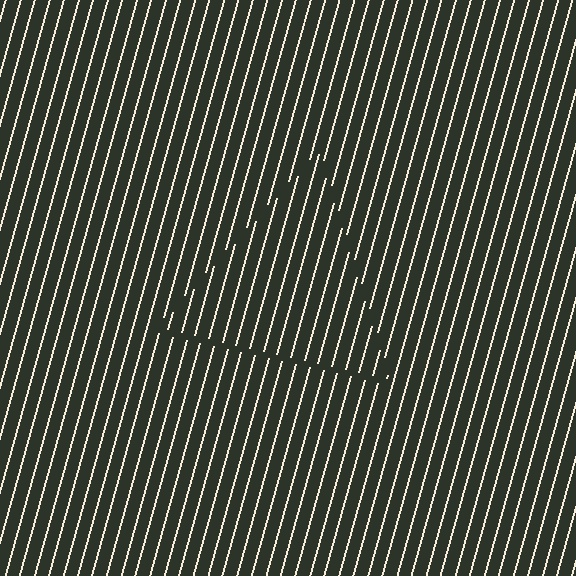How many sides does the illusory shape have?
3 sides — the line-ends trace a triangle.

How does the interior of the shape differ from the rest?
The interior of the shape contains the same grating, shifted by half a period — the contour is defined by the phase discontinuity where line-ends from the inner and outer gratings abut.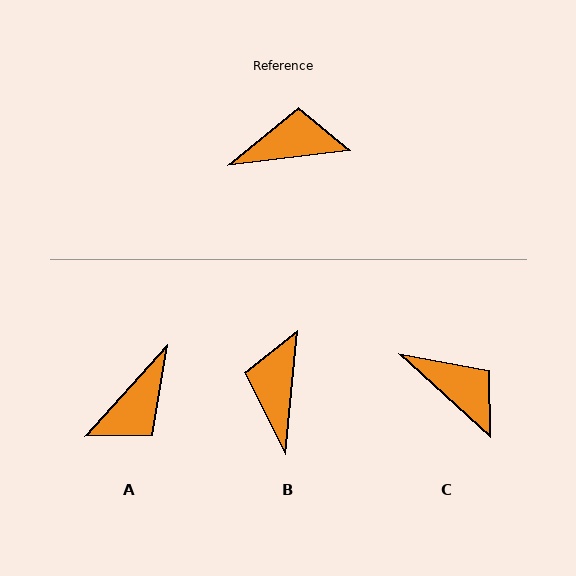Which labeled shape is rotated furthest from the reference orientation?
A, about 139 degrees away.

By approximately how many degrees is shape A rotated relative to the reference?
Approximately 139 degrees clockwise.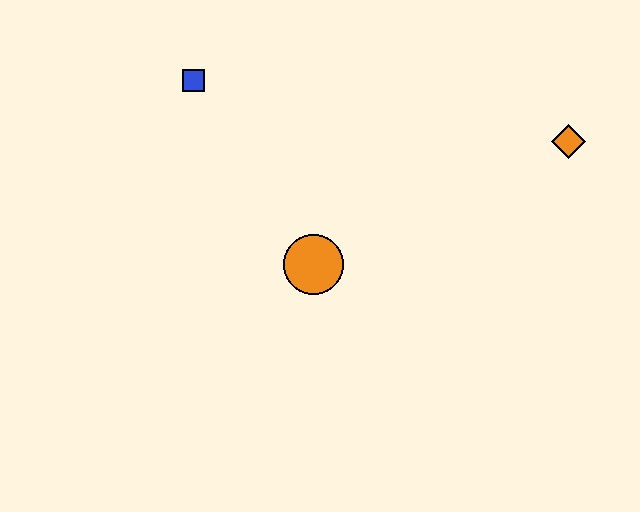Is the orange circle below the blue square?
Yes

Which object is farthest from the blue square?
The orange diamond is farthest from the blue square.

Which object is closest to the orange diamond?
The orange circle is closest to the orange diamond.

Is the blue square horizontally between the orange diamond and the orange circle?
No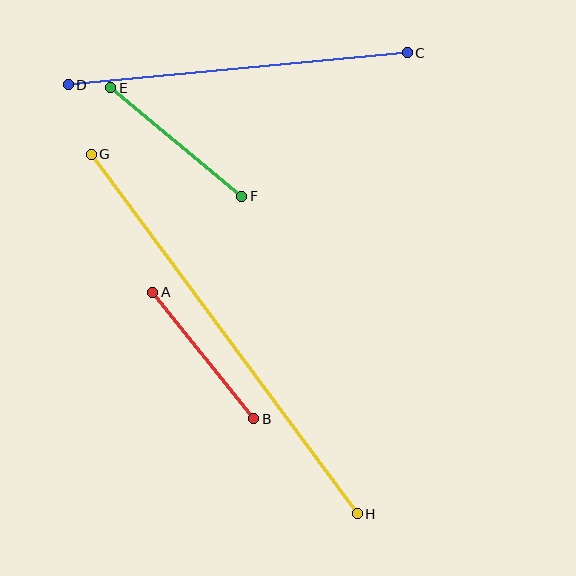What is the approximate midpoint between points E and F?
The midpoint is at approximately (176, 142) pixels.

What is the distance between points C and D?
The distance is approximately 340 pixels.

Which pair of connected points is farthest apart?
Points G and H are farthest apart.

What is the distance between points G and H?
The distance is approximately 447 pixels.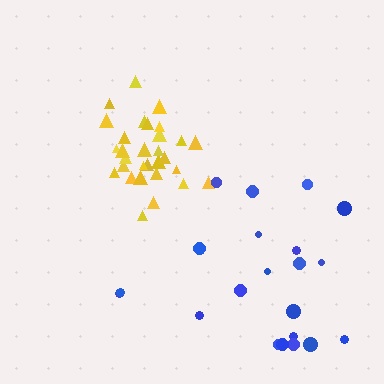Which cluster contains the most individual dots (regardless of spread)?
Yellow (30).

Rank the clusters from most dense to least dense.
yellow, blue.